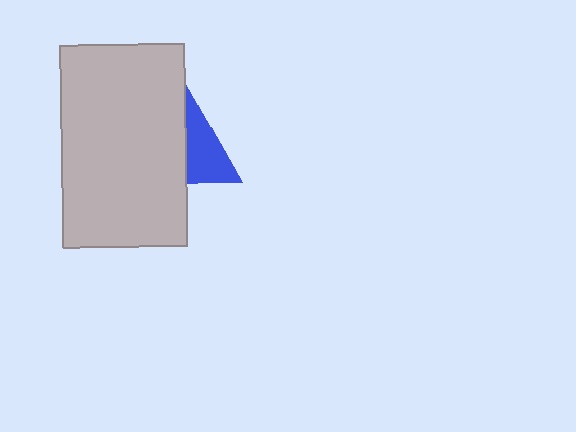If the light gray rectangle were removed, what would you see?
You would see the complete blue triangle.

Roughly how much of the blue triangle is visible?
About half of it is visible (roughly 48%).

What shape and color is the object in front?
The object in front is a light gray rectangle.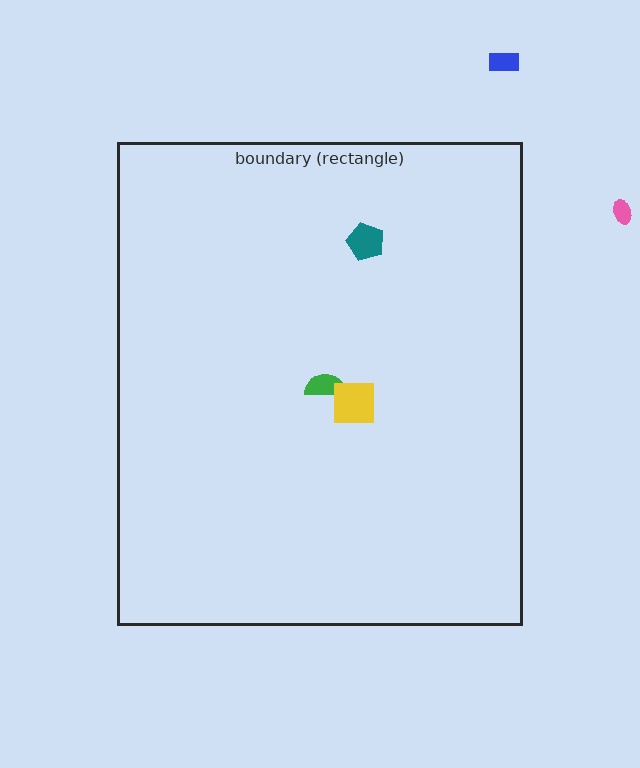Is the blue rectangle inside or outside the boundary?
Outside.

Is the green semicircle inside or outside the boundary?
Inside.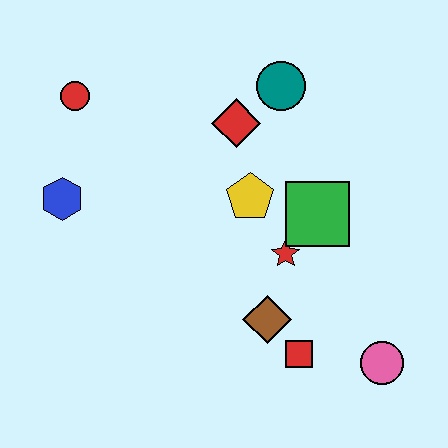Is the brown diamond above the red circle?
No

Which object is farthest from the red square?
The red circle is farthest from the red square.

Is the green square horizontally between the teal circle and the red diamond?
No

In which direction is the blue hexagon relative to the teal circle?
The blue hexagon is to the left of the teal circle.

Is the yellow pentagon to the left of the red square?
Yes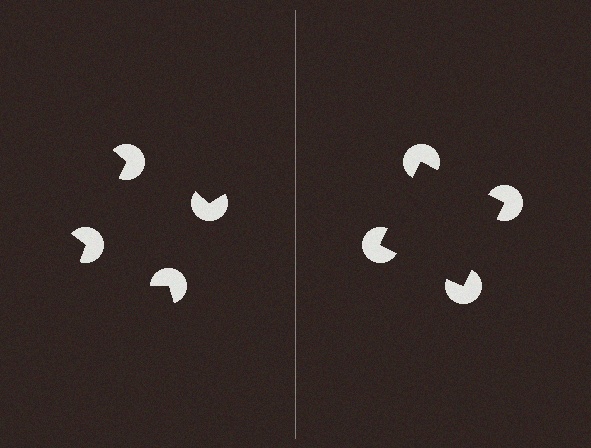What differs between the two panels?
The pac-man discs are positioned identically on both sides; only the wedge orientations differ. On the right they align to a square; on the left they are misaligned.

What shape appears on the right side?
An illusory square.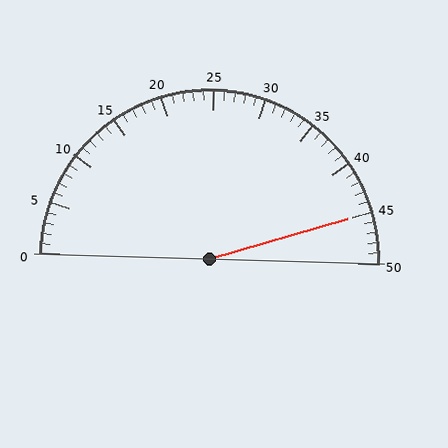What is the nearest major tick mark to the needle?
The nearest major tick mark is 45.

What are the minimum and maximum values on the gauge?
The gauge ranges from 0 to 50.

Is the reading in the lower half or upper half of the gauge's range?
The reading is in the upper half of the range (0 to 50).